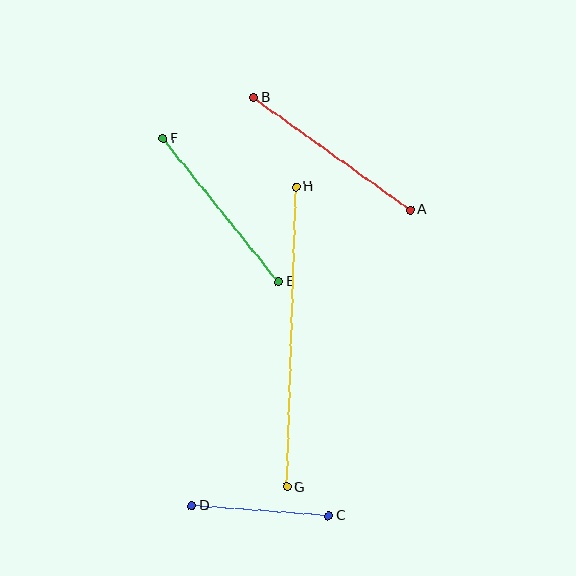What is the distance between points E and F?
The distance is approximately 184 pixels.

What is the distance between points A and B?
The distance is approximately 193 pixels.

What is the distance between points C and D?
The distance is approximately 137 pixels.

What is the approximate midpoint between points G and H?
The midpoint is at approximately (291, 337) pixels.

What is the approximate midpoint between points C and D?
The midpoint is at approximately (260, 511) pixels.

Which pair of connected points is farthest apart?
Points G and H are farthest apart.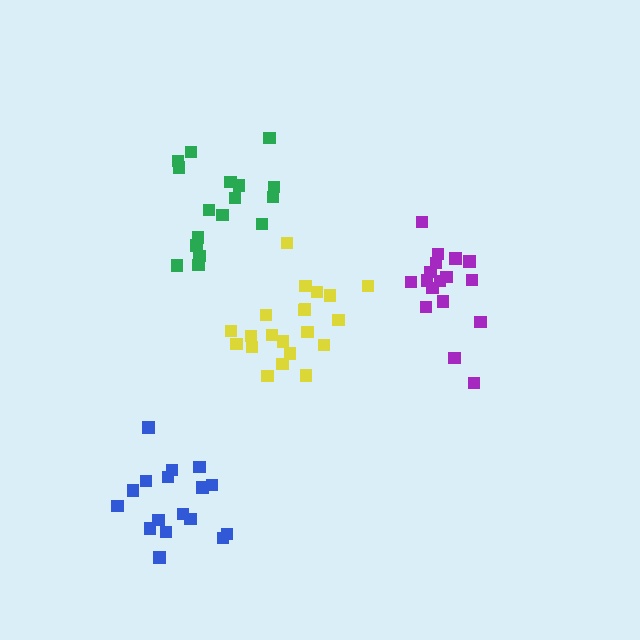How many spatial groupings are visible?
There are 4 spatial groupings.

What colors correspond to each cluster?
The clusters are colored: purple, green, blue, yellow.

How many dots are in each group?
Group 1: 17 dots, Group 2: 17 dots, Group 3: 17 dots, Group 4: 21 dots (72 total).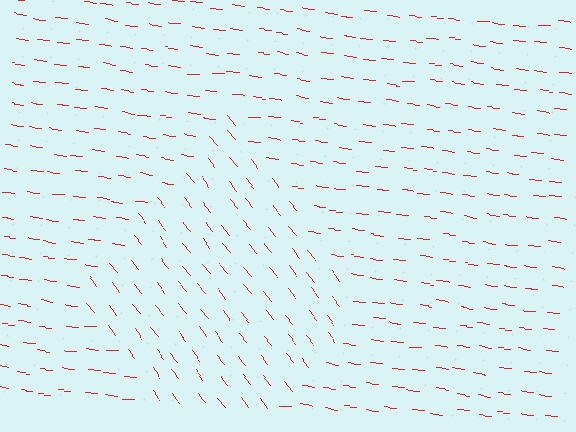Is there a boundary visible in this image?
Yes, there is a texture boundary formed by a change in line orientation.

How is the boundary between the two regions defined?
The boundary is defined purely by a change in line orientation (approximately 45 degrees difference). All lines are the same color and thickness.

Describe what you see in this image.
The image is filled with small red line segments. A diamond region in the image has lines oriented differently from the surrounding lines, creating a visible texture boundary.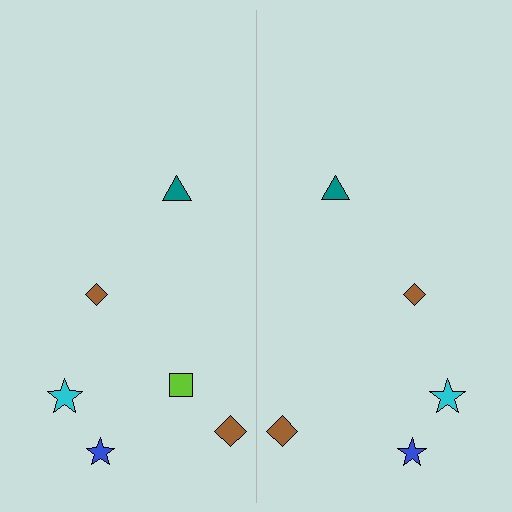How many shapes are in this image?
There are 11 shapes in this image.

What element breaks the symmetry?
A lime square is missing from the right side.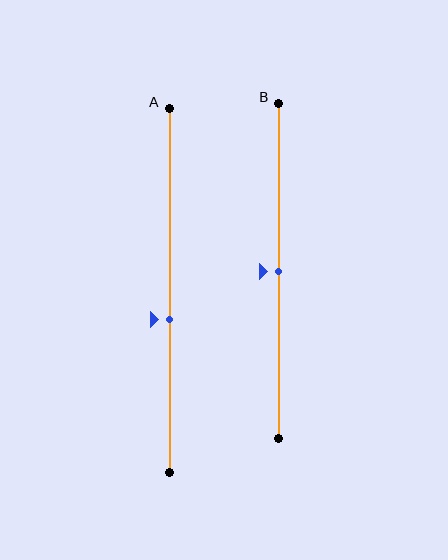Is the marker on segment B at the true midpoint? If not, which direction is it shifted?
Yes, the marker on segment B is at the true midpoint.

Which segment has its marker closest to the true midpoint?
Segment B has its marker closest to the true midpoint.